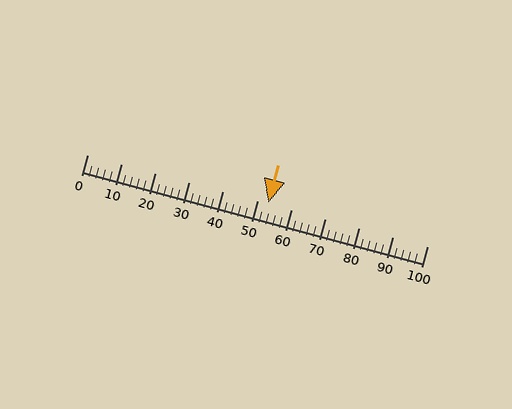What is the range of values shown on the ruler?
The ruler shows values from 0 to 100.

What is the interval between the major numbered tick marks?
The major tick marks are spaced 10 units apart.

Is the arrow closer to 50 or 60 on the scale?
The arrow is closer to 50.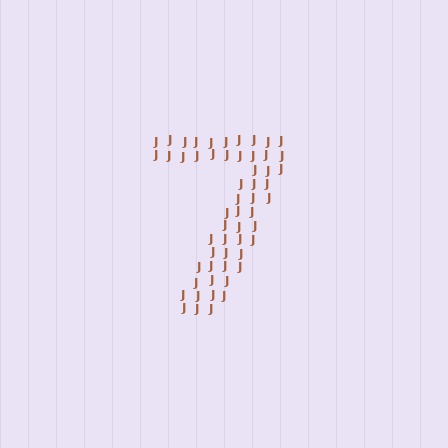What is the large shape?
The large shape is the digit 7.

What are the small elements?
The small elements are letter J's.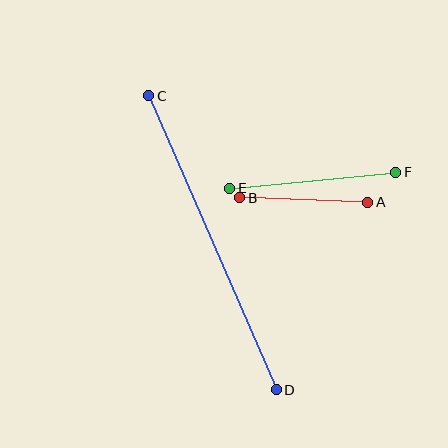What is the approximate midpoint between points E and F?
The midpoint is at approximately (313, 180) pixels.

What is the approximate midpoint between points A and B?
The midpoint is at approximately (304, 200) pixels.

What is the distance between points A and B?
The distance is approximately 128 pixels.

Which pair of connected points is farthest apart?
Points C and D are farthest apart.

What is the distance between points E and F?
The distance is approximately 167 pixels.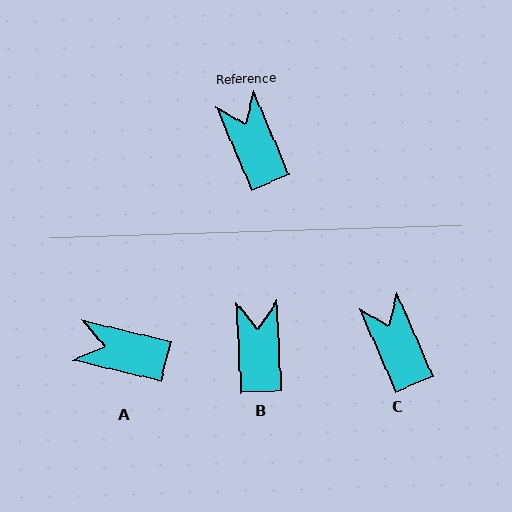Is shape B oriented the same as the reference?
No, it is off by about 20 degrees.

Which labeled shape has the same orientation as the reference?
C.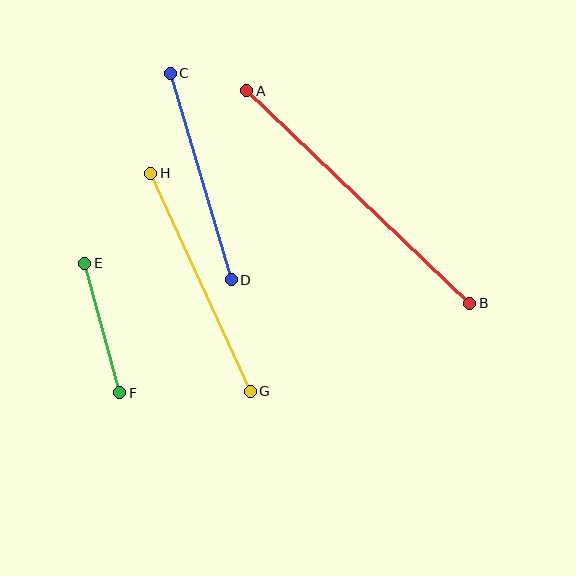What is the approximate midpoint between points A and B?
The midpoint is at approximately (358, 197) pixels.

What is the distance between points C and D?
The distance is approximately 215 pixels.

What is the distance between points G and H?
The distance is approximately 239 pixels.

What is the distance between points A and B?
The distance is approximately 308 pixels.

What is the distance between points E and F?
The distance is approximately 134 pixels.